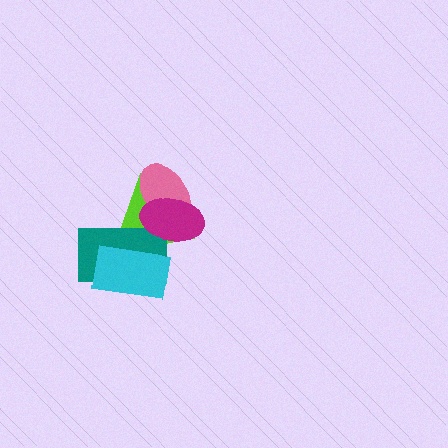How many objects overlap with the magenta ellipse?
3 objects overlap with the magenta ellipse.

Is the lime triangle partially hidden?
Yes, it is partially covered by another shape.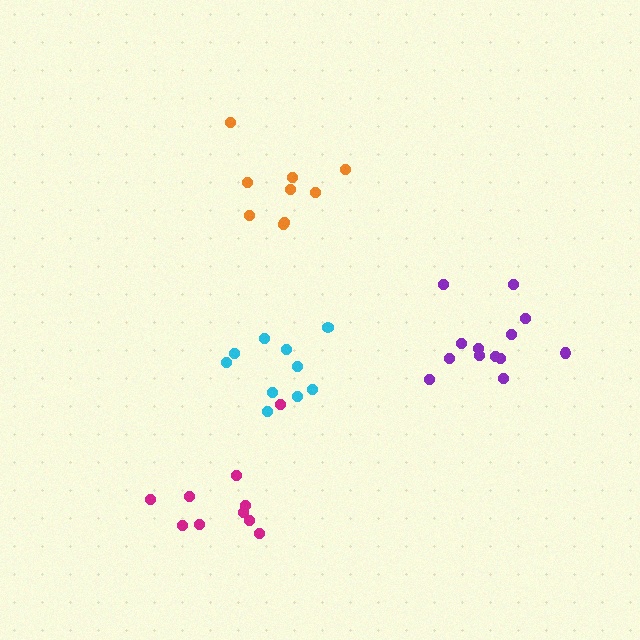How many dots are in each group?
Group 1: 13 dots, Group 2: 9 dots, Group 3: 10 dots, Group 4: 10 dots (42 total).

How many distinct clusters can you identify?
There are 4 distinct clusters.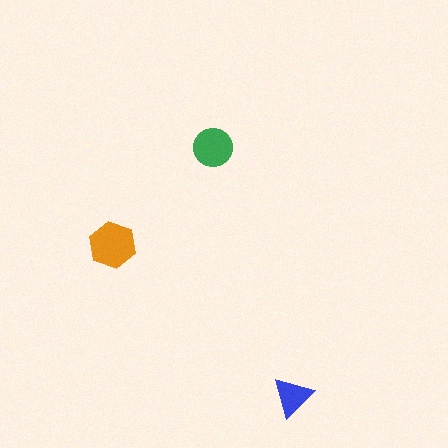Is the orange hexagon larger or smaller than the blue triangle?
Larger.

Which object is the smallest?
The blue triangle.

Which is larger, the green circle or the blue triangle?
The green circle.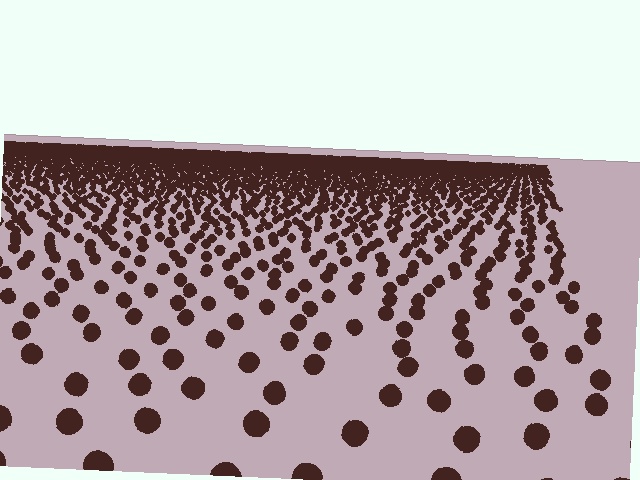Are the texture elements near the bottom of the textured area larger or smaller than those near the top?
Larger. Near the bottom, elements are closer to the viewer and appear at a bigger on-screen size.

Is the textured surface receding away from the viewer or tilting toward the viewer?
The surface is receding away from the viewer. Texture elements get smaller and denser toward the top.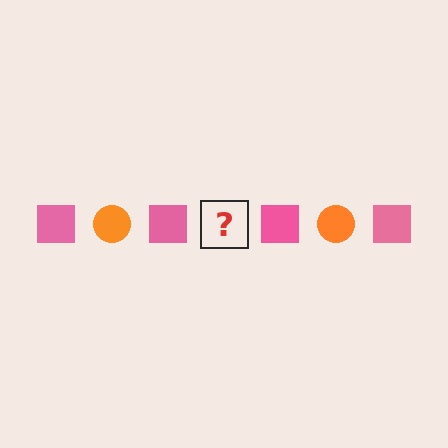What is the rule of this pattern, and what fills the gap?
The rule is that the pattern alternates between pink square and orange circle. The gap should be filled with an orange circle.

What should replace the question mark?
The question mark should be replaced with an orange circle.